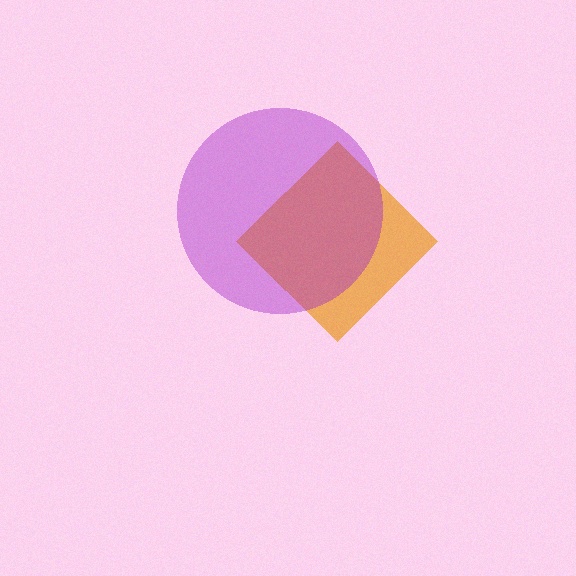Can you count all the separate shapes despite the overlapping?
Yes, there are 2 separate shapes.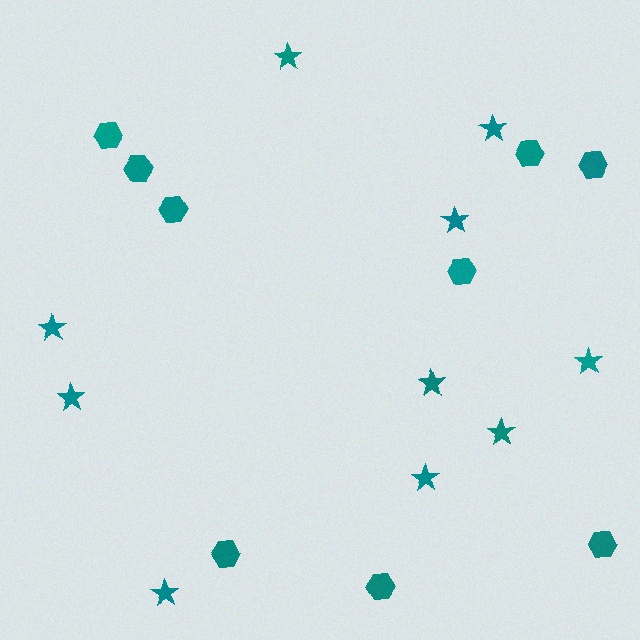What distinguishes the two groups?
There are 2 groups: one group of hexagons (9) and one group of stars (10).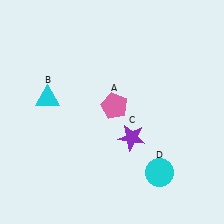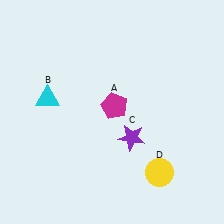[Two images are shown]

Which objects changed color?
A changed from pink to magenta. D changed from cyan to yellow.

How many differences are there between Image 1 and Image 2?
There are 2 differences between the two images.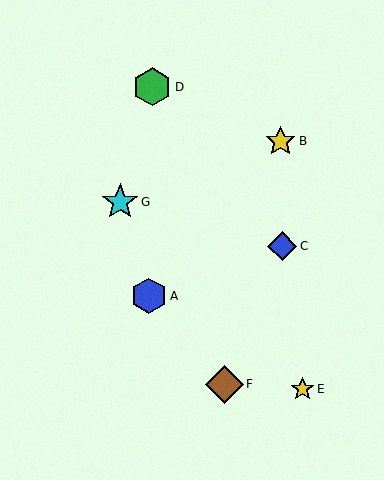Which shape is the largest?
The green hexagon (labeled D) is the largest.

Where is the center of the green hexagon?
The center of the green hexagon is at (152, 87).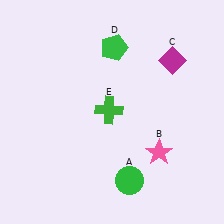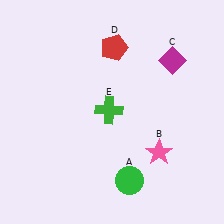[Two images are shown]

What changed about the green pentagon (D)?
In Image 1, D is green. In Image 2, it changed to red.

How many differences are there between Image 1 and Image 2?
There is 1 difference between the two images.